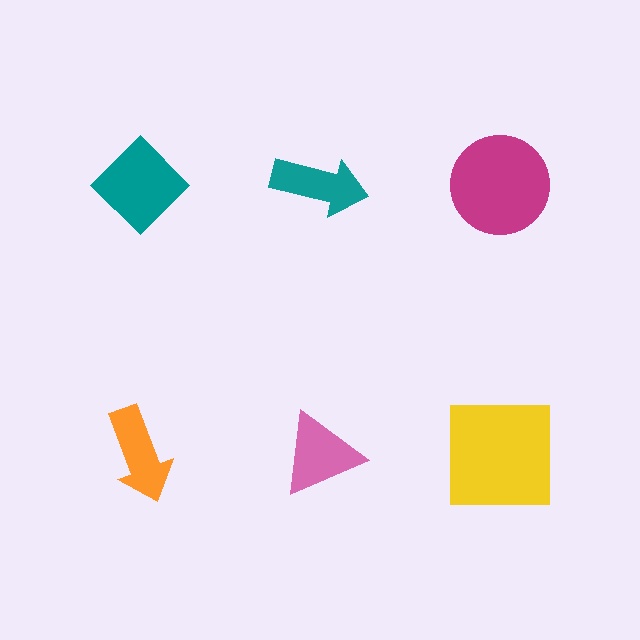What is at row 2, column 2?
A pink triangle.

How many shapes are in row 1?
3 shapes.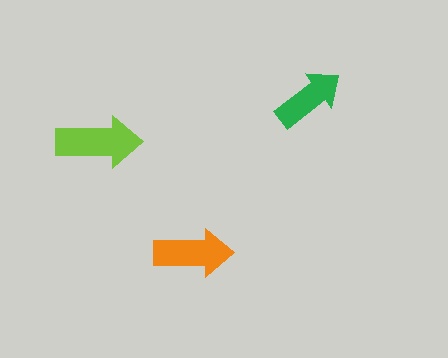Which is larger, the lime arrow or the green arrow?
The lime one.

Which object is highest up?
The green arrow is topmost.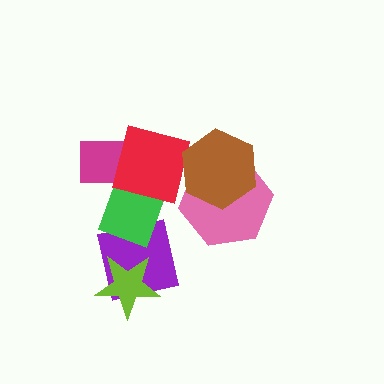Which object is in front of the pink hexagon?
The brown hexagon is in front of the pink hexagon.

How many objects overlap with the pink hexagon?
1 object overlaps with the pink hexagon.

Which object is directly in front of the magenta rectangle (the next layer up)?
The green rectangle is directly in front of the magenta rectangle.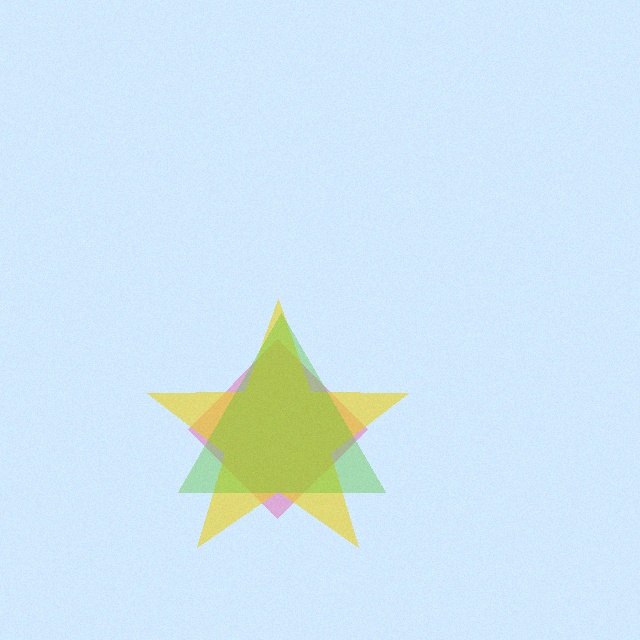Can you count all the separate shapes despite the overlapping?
Yes, there are 3 separate shapes.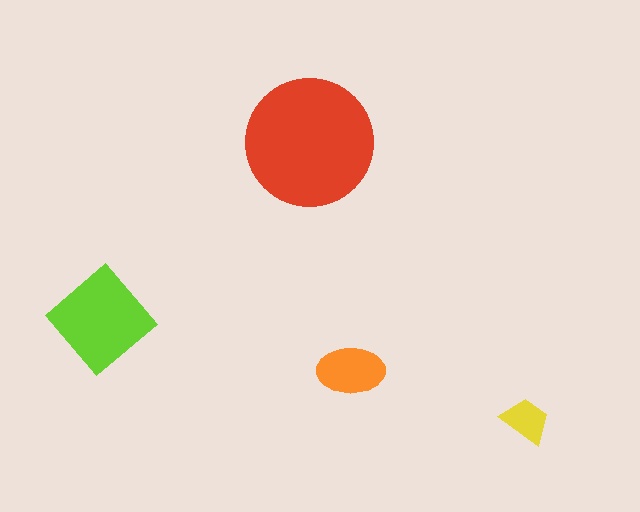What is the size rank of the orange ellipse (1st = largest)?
3rd.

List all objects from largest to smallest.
The red circle, the lime diamond, the orange ellipse, the yellow trapezoid.